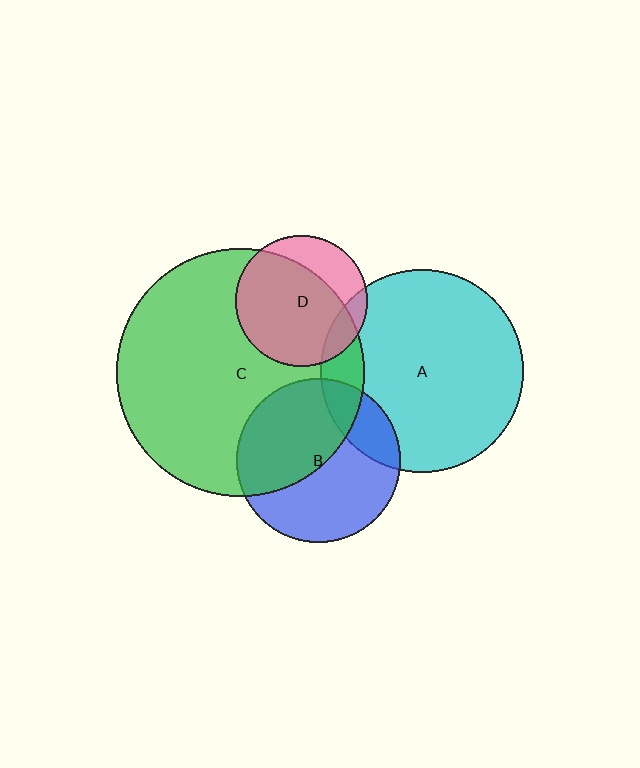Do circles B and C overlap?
Yes.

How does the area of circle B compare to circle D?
Approximately 1.5 times.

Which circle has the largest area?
Circle C (green).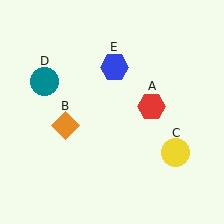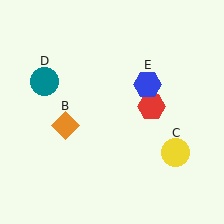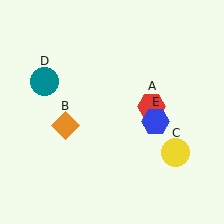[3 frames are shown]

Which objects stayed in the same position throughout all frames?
Red hexagon (object A) and orange diamond (object B) and yellow circle (object C) and teal circle (object D) remained stationary.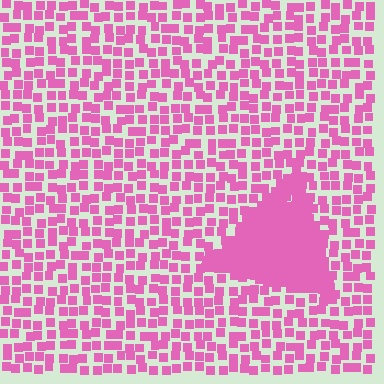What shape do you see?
I see a triangle.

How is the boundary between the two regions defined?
The boundary is defined by a change in element density (approximately 2.7x ratio). All elements are the same color, size, and shape.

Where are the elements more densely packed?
The elements are more densely packed inside the triangle boundary.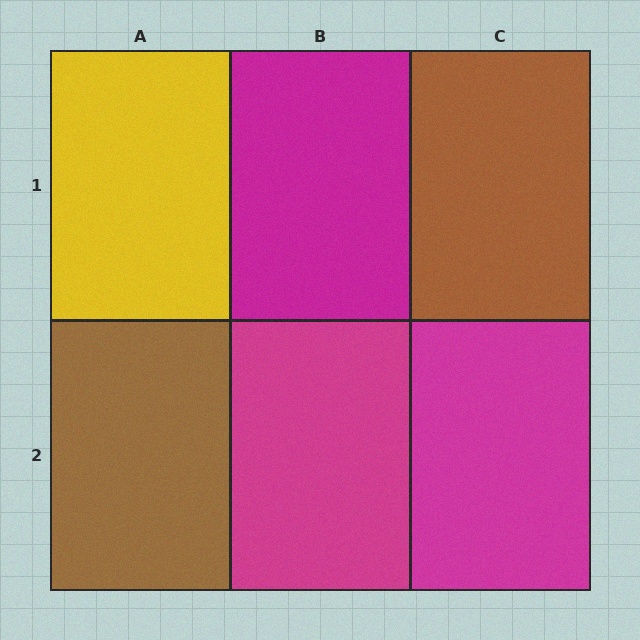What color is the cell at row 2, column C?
Magenta.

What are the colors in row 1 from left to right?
Yellow, magenta, brown.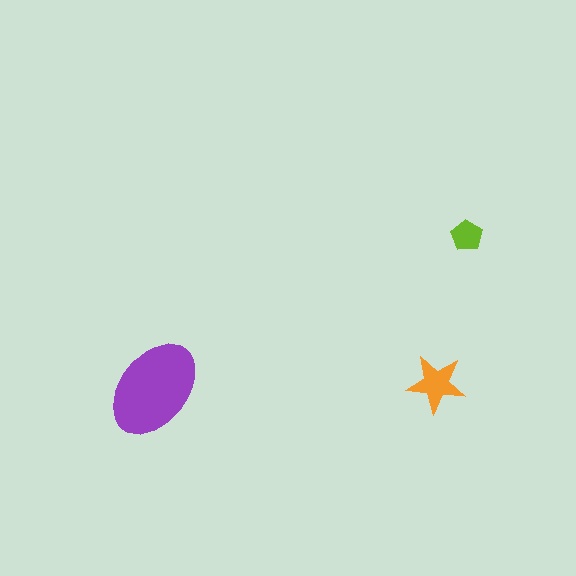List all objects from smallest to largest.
The lime pentagon, the orange star, the purple ellipse.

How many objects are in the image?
There are 3 objects in the image.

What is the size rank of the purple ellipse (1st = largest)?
1st.